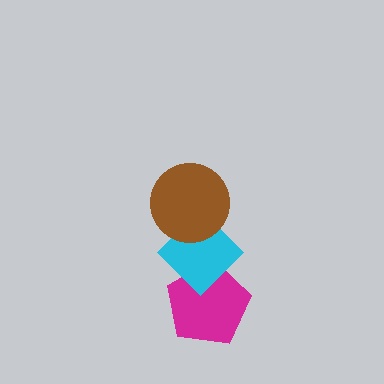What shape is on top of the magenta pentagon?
The cyan diamond is on top of the magenta pentagon.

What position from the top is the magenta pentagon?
The magenta pentagon is 3rd from the top.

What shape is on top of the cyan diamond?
The brown circle is on top of the cyan diamond.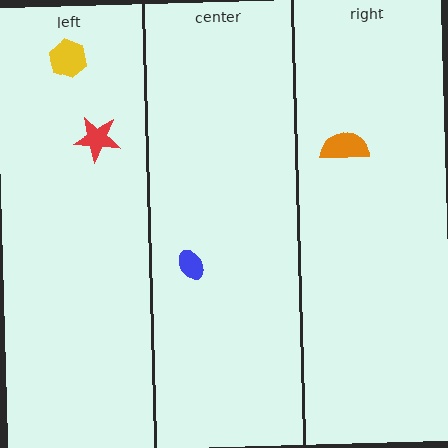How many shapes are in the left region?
2.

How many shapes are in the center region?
1.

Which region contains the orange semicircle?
The right region.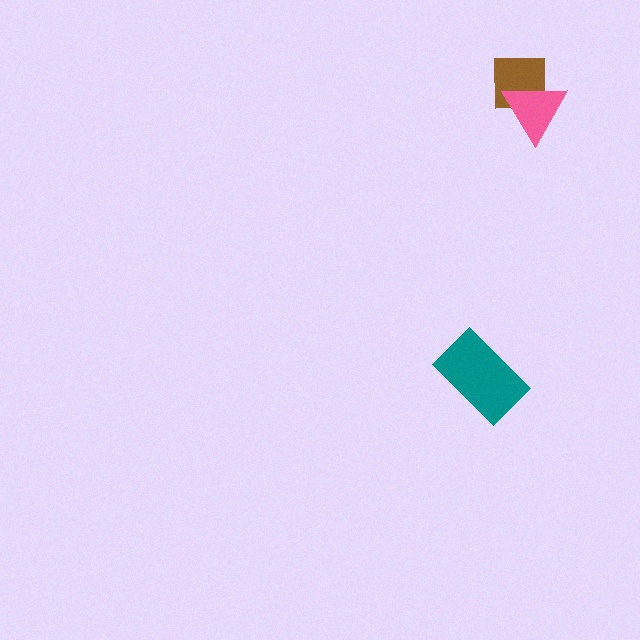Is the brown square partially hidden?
Yes, it is partially covered by another shape.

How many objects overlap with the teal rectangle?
0 objects overlap with the teal rectangle.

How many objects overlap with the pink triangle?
1 object overlaps with the pink triangle.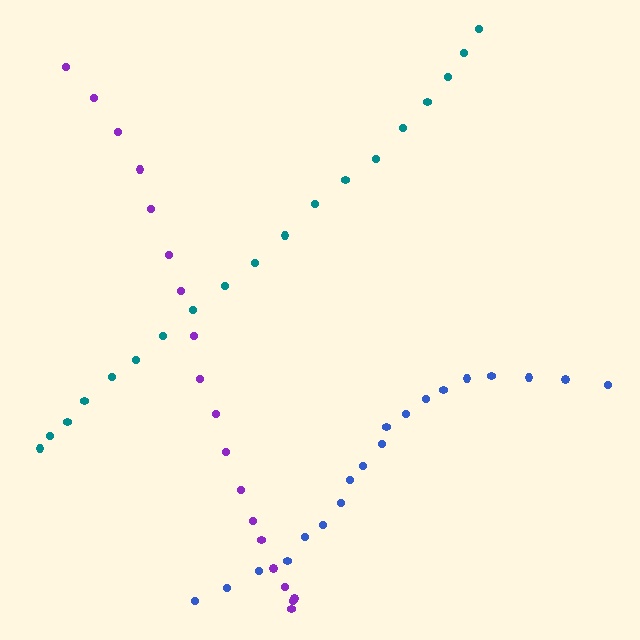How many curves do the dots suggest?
There are 3 distinct paths.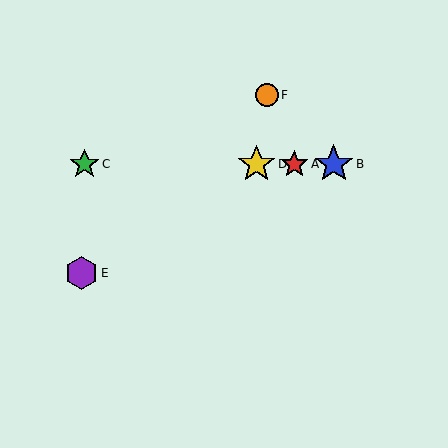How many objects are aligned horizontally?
4 objects (A, B, C, D) are aligned horizontally.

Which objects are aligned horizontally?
Objects A, B, C, D are aligned horizontally.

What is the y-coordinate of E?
Object E is at y≈273.